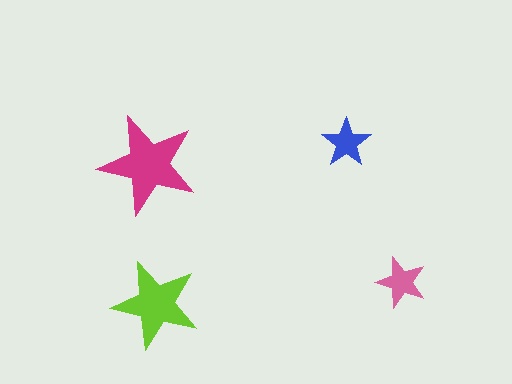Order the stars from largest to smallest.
the magenta one, the lime one, the pink one, the blue one.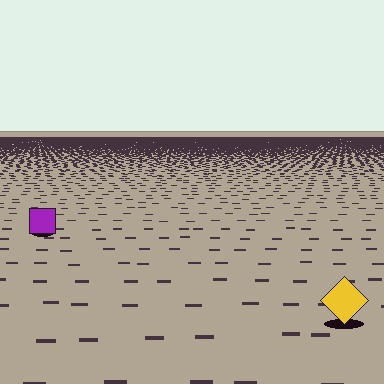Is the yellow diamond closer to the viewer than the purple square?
Yes. The yellow diamond is closer — you can tell from the texture gradient: the ground texture is coarser near it.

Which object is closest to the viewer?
The yellow diamond is closest. The texture marks near it are larger and more spread out.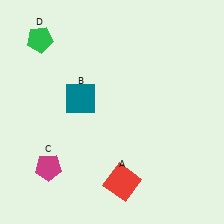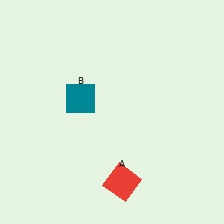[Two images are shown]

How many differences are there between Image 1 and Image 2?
There are 2 differences between the two images.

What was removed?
The green pentagon (D), the magenta pentagon (C) were removed in Image 2.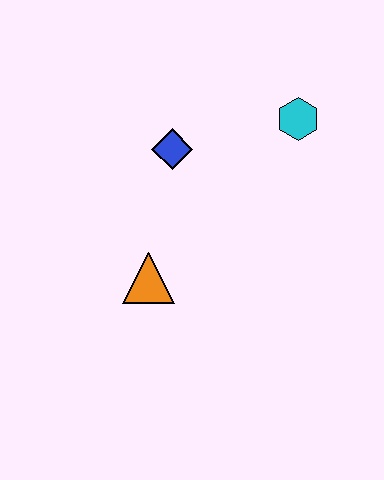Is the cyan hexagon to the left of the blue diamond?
No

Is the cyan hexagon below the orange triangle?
No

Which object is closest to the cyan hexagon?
The blue diamond is closest to the cyan hexagon.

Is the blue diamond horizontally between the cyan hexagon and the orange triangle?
Yes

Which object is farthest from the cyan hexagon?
The orange triangle is farthest from the cyan hexagon.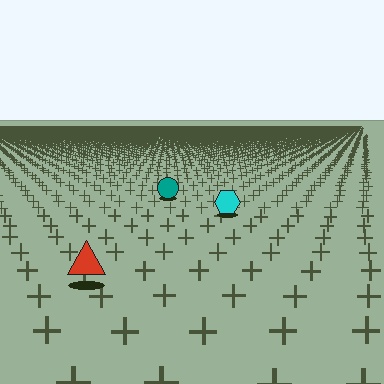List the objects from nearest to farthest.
From nearest to farthest: the red triangle, the cyan hexagon, the teal circle.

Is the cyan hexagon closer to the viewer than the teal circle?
Yes. The cyan hexagon is closer — you can tell from the texture gradient: the ground texture is coarser near it.